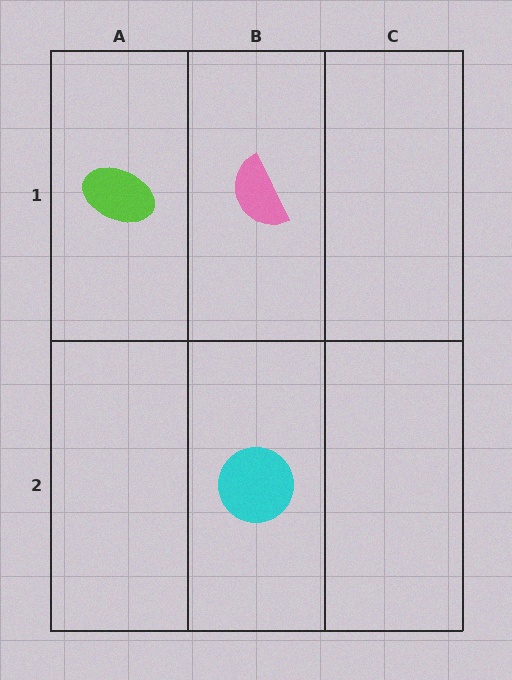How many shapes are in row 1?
2 shapes.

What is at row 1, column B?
A pink semicircle.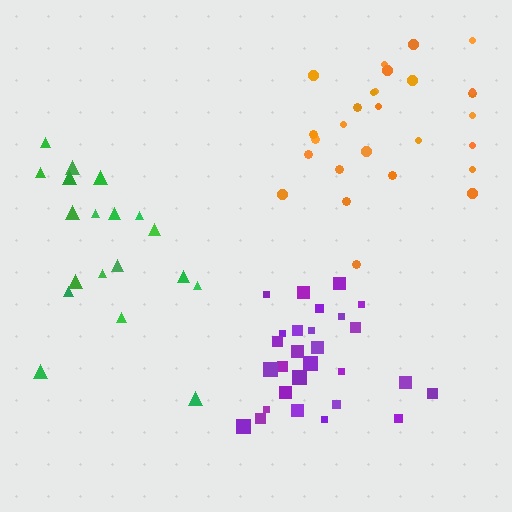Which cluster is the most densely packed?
Purple.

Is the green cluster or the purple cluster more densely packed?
Purple.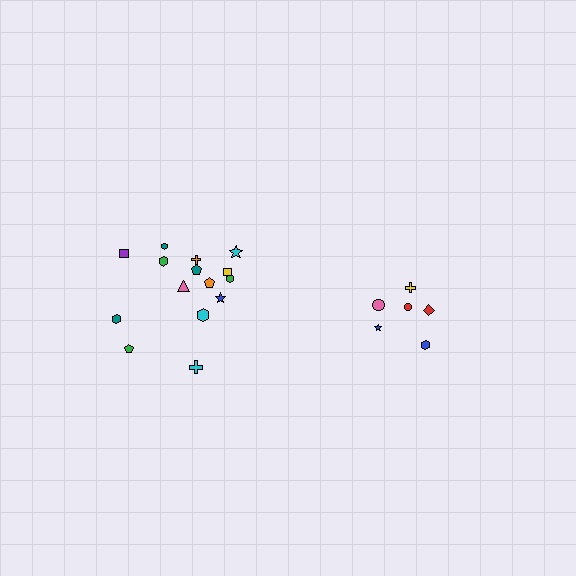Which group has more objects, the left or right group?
The left group.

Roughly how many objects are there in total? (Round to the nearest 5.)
Roughly 20 objects in total.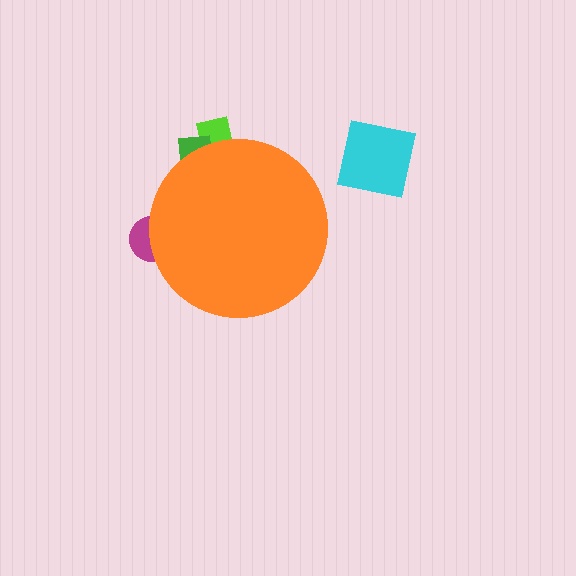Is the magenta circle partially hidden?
Yes, the magenta circle is partially hidden behind the orange circle.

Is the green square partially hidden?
Yes, the green square is partially hidden behind the orange circle.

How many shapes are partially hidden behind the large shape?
3 shapes are partially hidden.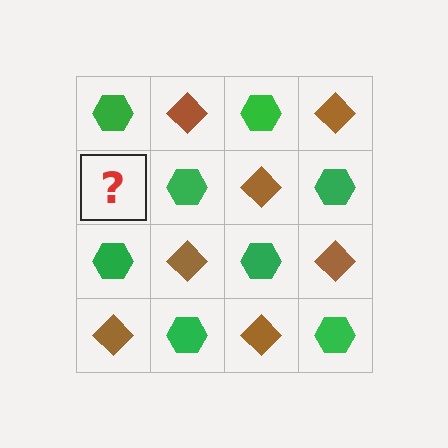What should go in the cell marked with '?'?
The missing cell should contain a brown diamond.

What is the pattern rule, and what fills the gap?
The rule is that it alternates green hexagon and brown diamond in a checkerboard pattern. The gap should be filled with a brown diamond.